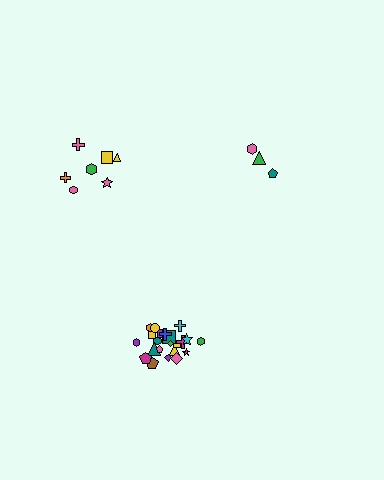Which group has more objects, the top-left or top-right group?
The top-left group.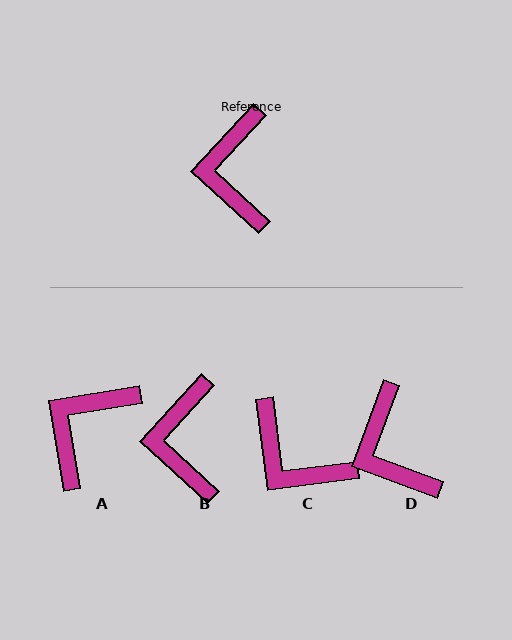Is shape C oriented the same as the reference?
No, it is off by about 50 degrees.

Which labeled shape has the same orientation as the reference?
B.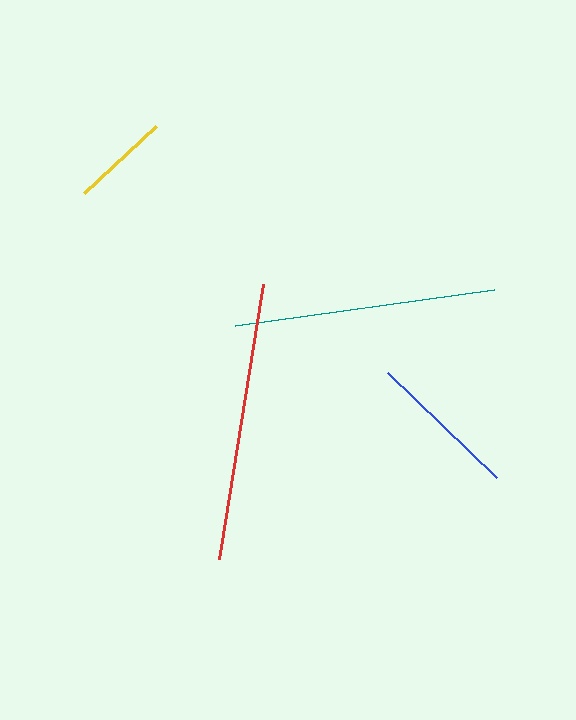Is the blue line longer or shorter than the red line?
The red line is longer than the blue line.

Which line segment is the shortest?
The yellow line is the shortest at approximately 98 pixels.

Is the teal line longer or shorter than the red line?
The red line is longer than the teal line.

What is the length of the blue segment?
The blue segment is approximately 151 pixels long.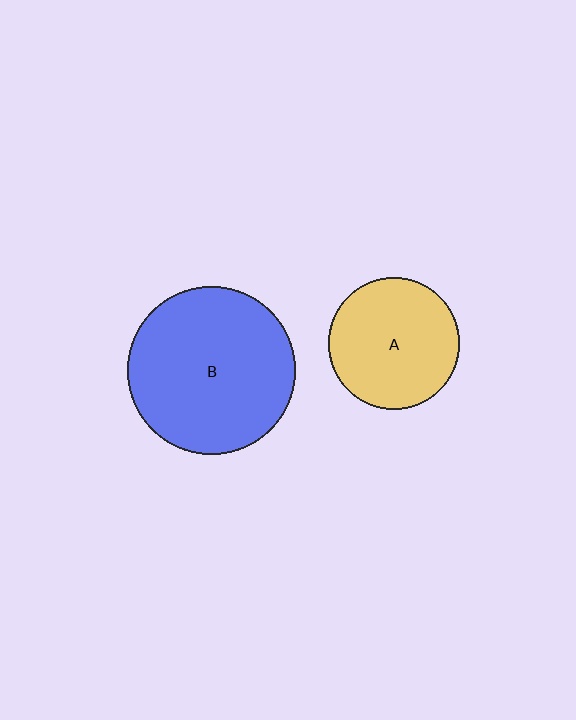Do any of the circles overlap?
No, none of the circles overlap.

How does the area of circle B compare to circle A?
Approximately 1.6 times.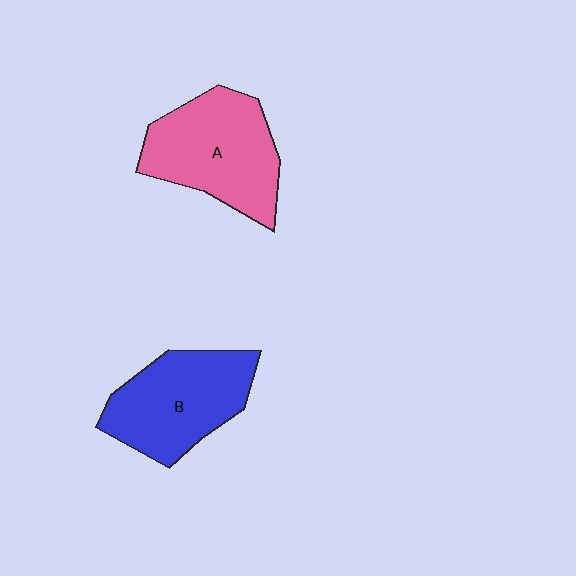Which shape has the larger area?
Shape A (pink).